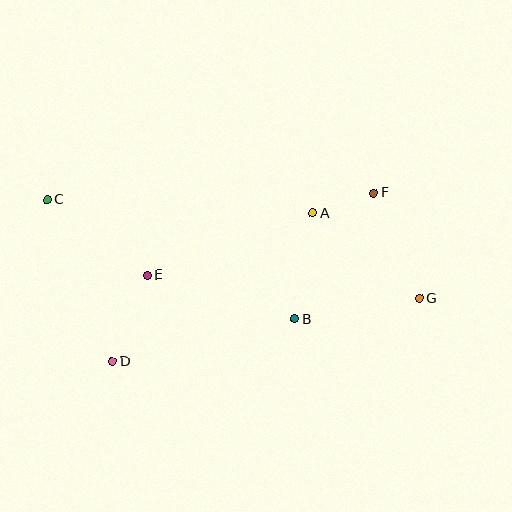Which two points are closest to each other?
Points A and F are closest to each other.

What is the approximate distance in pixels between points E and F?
The distance between E and F is approximately 241 pixels.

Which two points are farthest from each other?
Points C and G are farthest from each other.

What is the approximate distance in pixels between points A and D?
The distance between A and D is approximately 249 pixels.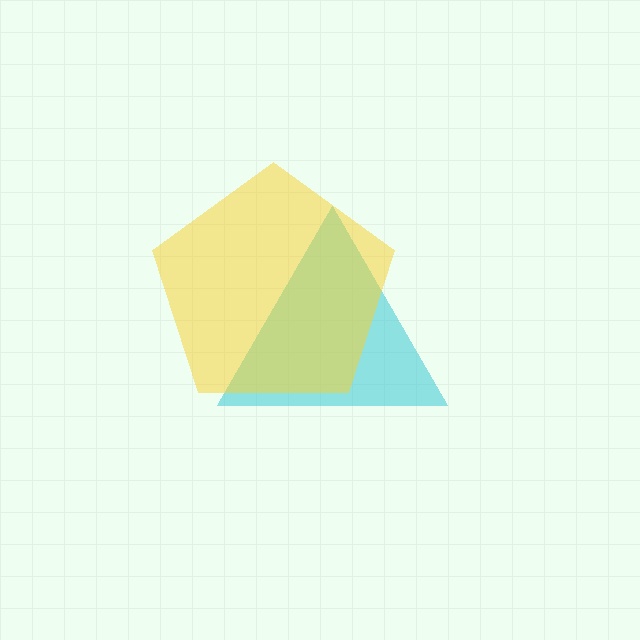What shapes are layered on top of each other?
The layered shapes are: a cyan triangle, a yellow pentagon.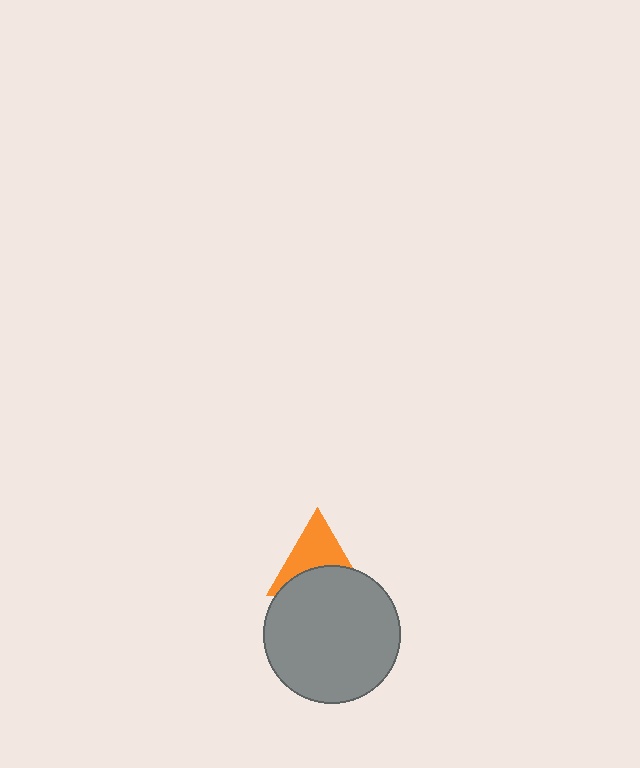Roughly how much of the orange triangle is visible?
About half of it is visible (roughly 55%).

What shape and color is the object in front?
The object in front is a gray circle.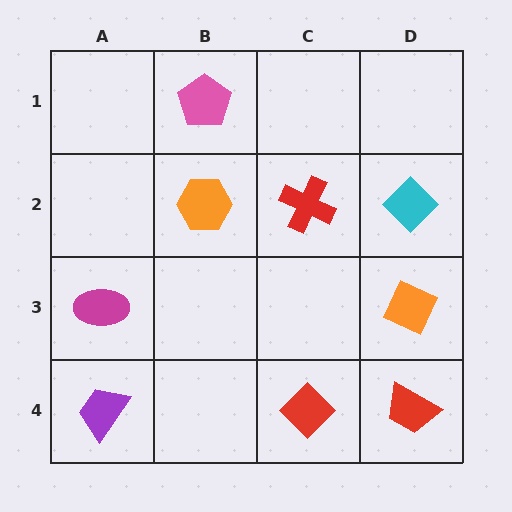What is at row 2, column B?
An orange hexagon.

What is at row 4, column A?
A purple trapezoid.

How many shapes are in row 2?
3 shapes.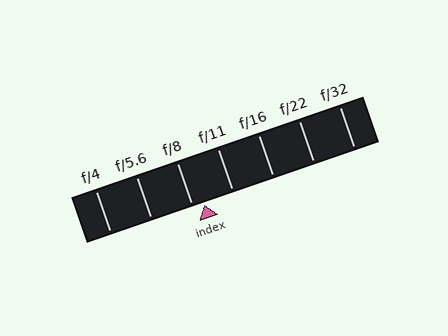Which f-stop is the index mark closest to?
The index mark is closest to f/8.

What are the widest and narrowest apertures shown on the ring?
The widest aperture shown is f/4 and the narrowest is f/32.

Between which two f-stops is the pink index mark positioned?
The index mark is between f/8 and f/11.